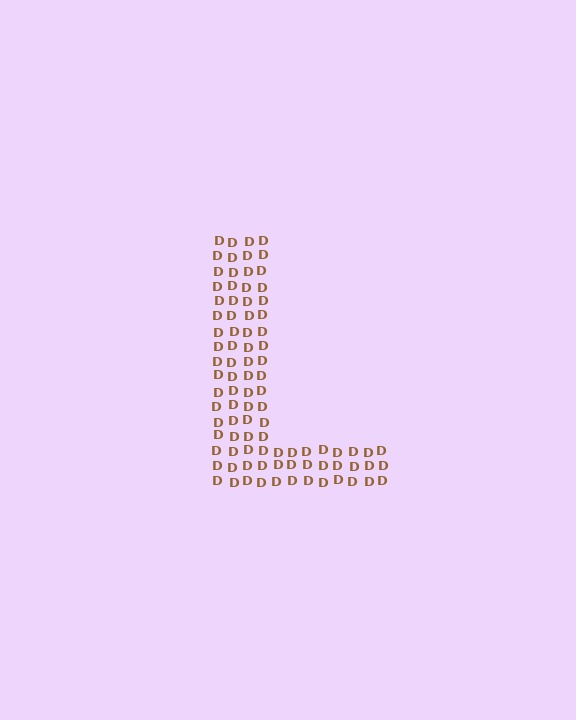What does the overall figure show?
The overall figure shows the letter L.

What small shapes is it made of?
It is made of small letter D's.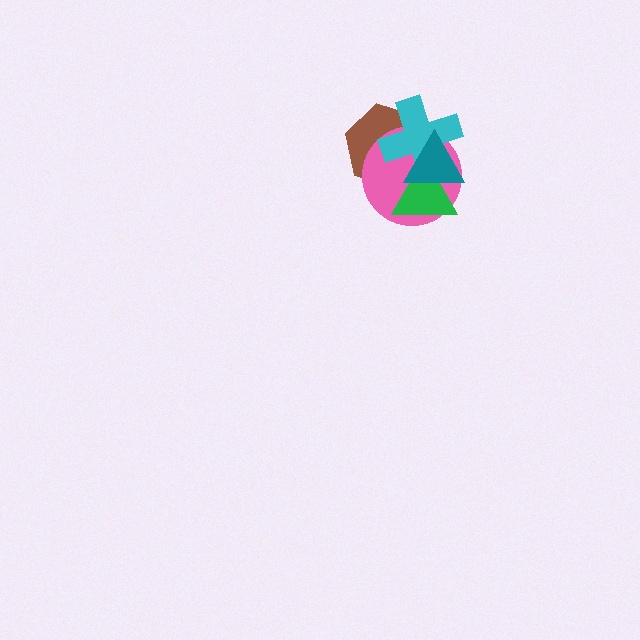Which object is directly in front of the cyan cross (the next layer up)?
The green triangle is directly in front of the cyan cross.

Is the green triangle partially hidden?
Yes, it is partially covered by another shape.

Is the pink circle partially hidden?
Yes, it is partially covered by another shape.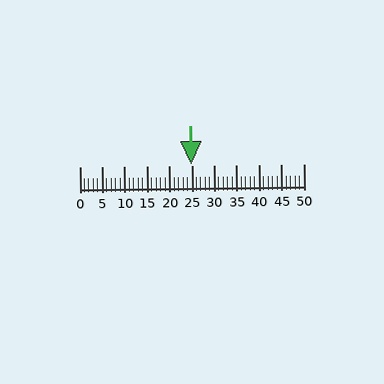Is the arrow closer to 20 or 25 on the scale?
The arrow is closer to 25.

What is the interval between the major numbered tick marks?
The major tick marks are spaced 5 units apart.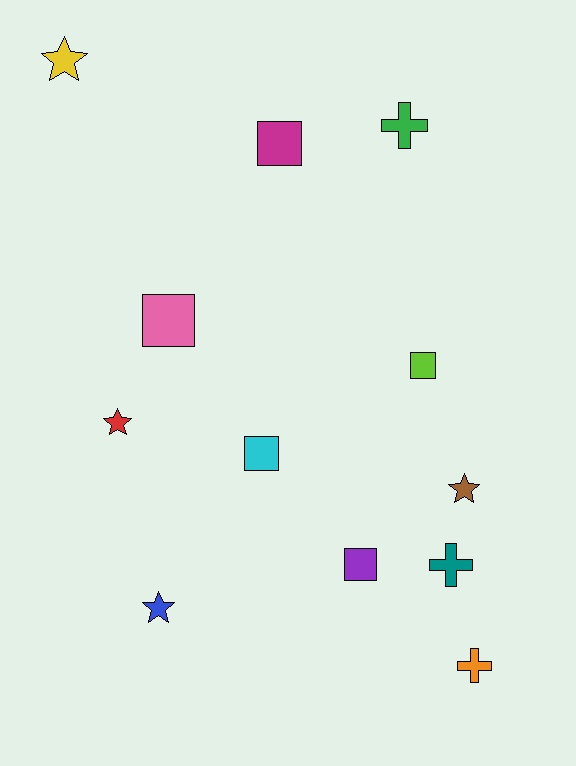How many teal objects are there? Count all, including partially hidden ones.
There is 1 teal object.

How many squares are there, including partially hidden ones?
There are 5 squares.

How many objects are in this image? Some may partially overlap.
There are 12 objects.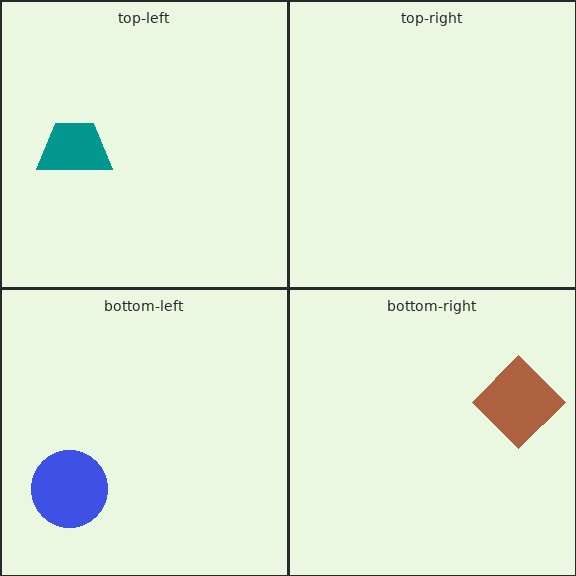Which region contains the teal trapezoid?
The top-left region.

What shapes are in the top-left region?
The teal trapezoid.